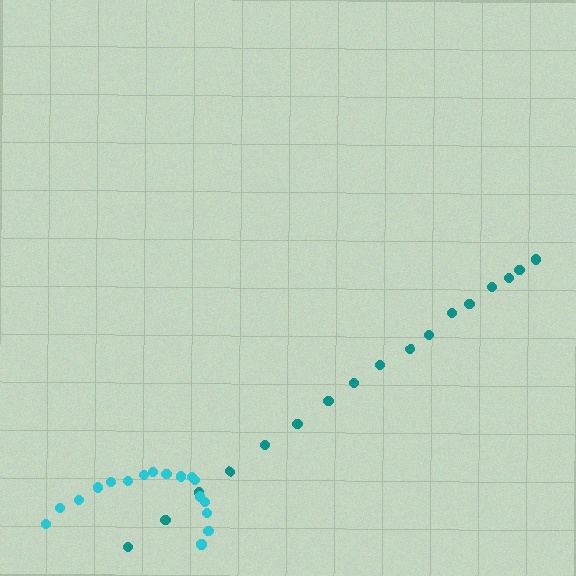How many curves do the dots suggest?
There are 2 distinct paths.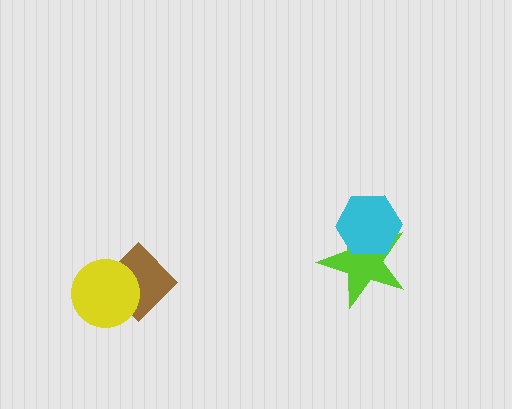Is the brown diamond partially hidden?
Yes, it is partially covered by another shape.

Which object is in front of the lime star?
The cyan hexagon is in front of the lime star.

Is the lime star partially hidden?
Yes, it is partially covered by another shape.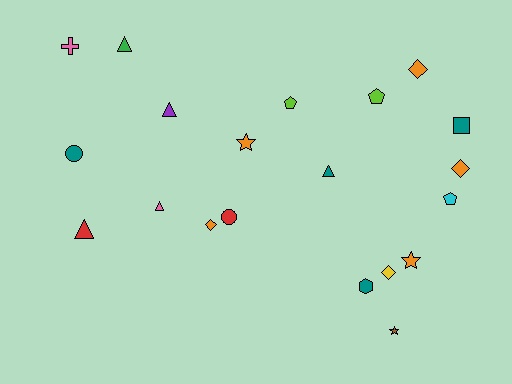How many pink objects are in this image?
There are 2 pink objects.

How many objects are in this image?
There are 20 objects.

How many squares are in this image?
There is 1 square.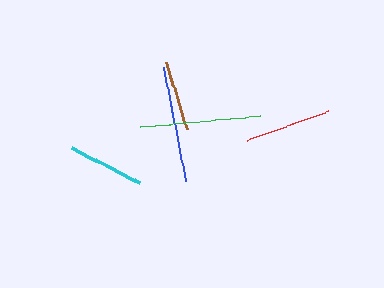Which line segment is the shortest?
The brown line is the shortest at approximately 71 pixels.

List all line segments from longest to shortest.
From longest to shortest: green, blue, red, cyan, brown.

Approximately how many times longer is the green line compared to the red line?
The green line is approximately 1.4 times the length of the red line.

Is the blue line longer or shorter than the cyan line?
The blue line is longer than the cyan line.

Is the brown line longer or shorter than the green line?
The green line is longer than the brown line.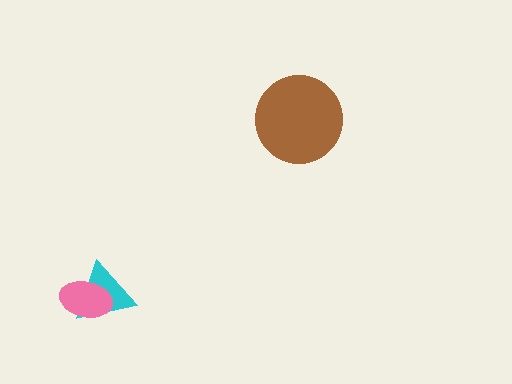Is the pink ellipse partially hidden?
No, no other shape covers it.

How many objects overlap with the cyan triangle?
1 object overlaps with the cyan triangle.